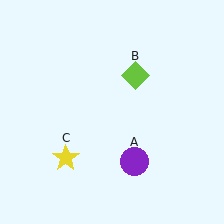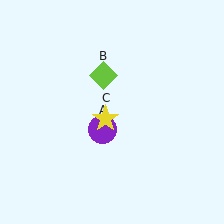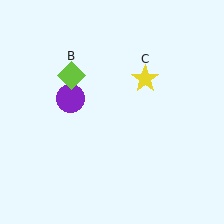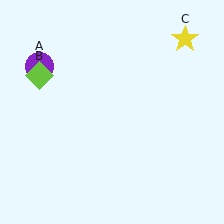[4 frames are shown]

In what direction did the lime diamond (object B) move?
The lime diamond (object B) moved left.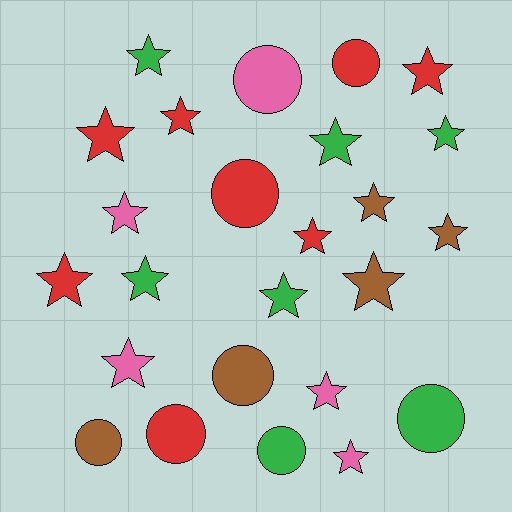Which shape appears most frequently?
Star, with 17 objects.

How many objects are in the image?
There are 25 objects.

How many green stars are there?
There are 5 green stars.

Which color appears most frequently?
Red, with 8 objects.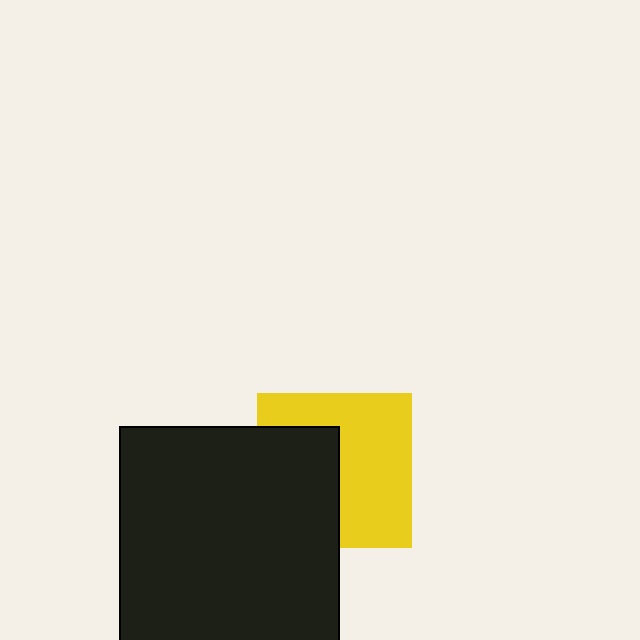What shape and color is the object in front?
The object in front is a black rectangle.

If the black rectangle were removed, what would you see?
You would see the complete yellow square.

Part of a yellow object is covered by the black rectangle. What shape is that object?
It is a square.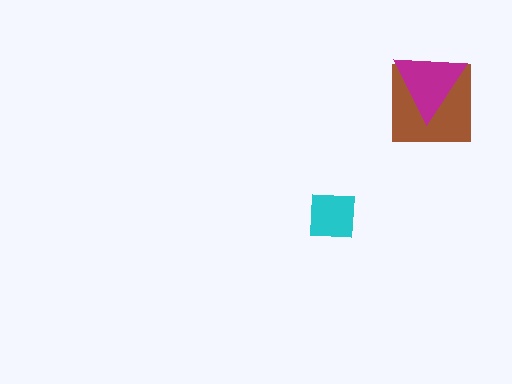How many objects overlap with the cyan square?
0 objects overlap with the cyan square.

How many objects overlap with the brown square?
1 object overlaps with the brown square.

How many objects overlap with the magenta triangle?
1 object overlaps with the magenta triangle.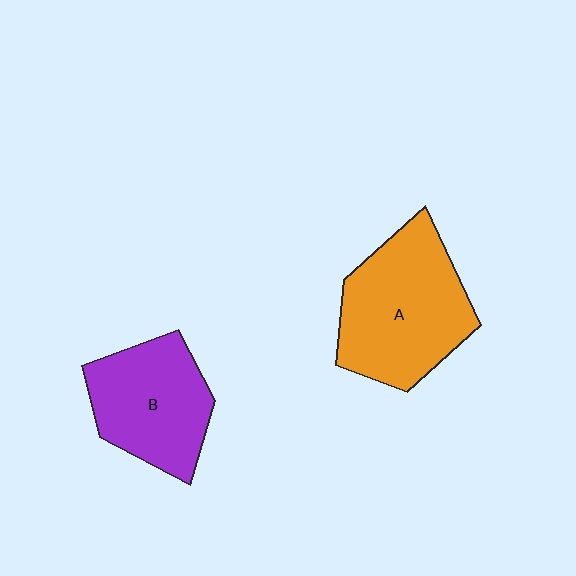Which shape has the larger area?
Shape A (orange).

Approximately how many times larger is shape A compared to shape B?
Approximately 1.3 times.